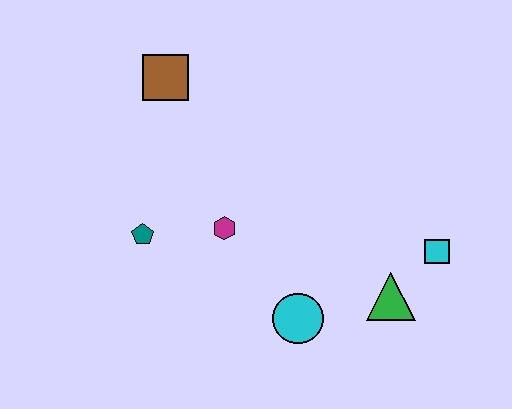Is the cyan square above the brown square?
No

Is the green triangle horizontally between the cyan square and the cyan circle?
Yes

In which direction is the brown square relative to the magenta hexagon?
The brown square is above the magenta hexagon.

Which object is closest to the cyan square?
The green triangle is closest to the cyan square.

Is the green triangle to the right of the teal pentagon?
Yes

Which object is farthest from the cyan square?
The brown square is farthest from the cyan square.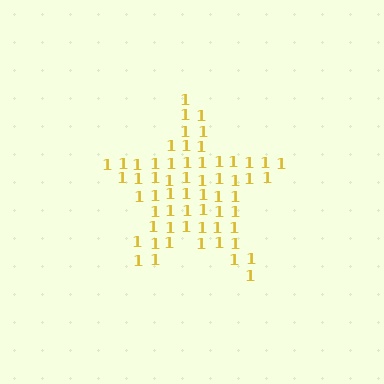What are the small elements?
The small elements are digit 1's.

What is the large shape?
The large shape is a star.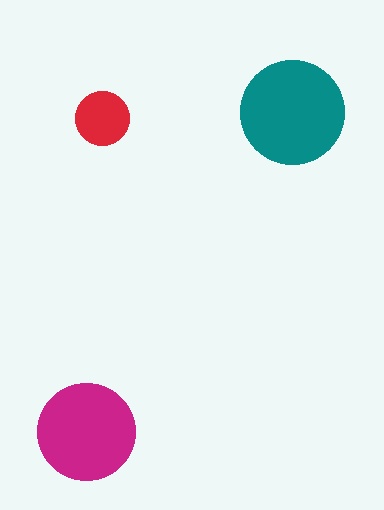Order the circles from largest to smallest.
the teal one, the magenta one, the red one.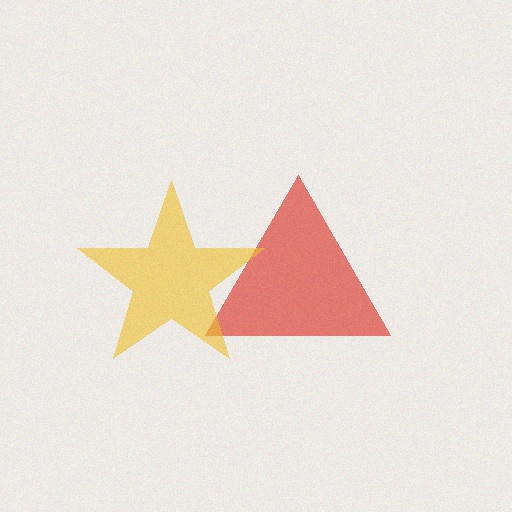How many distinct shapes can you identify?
There are 2 distinct shapes: a red triangle, a yellow star.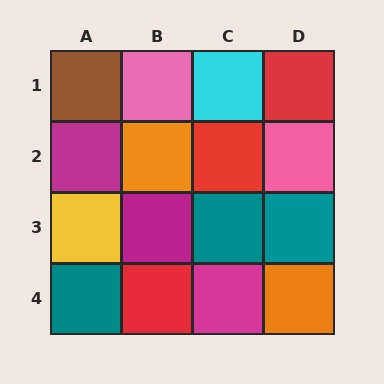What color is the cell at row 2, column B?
Orange.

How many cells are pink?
2 cells are pink.